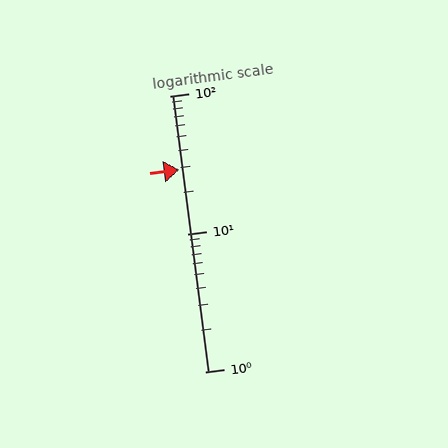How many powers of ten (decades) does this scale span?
The scale spans 2 decades, from 1 to 100.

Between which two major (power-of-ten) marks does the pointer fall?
The pointer is between 10 and 100.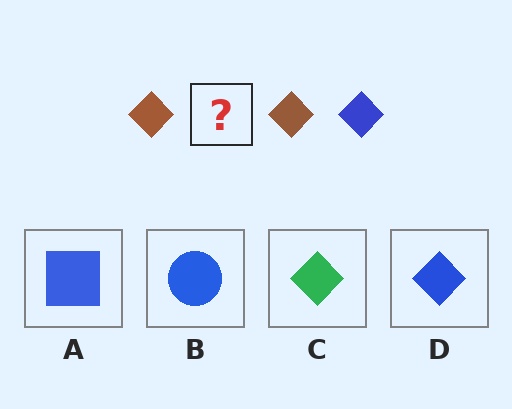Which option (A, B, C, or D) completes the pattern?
D.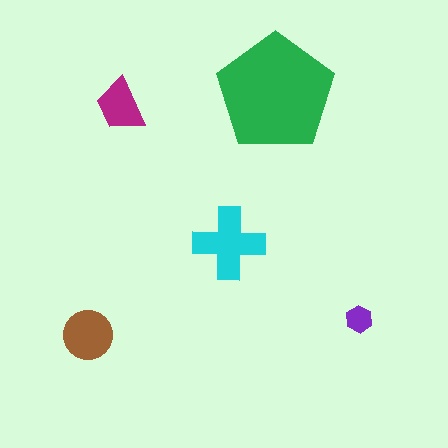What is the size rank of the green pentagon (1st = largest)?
1st.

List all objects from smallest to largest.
The purple hexagon, the magenta trapezoid, the brown circle, the cyan cross, the green pentagon.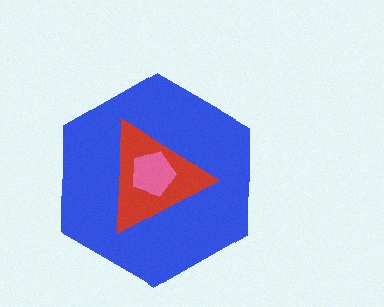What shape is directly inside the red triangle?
The pink pentagon.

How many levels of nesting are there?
3.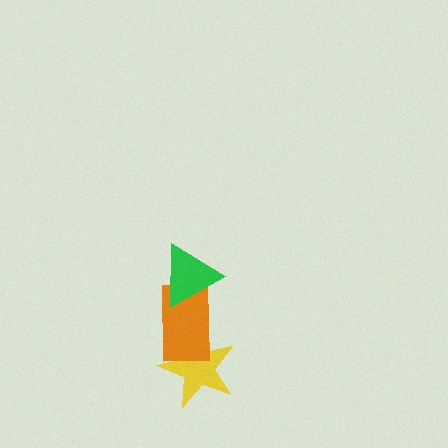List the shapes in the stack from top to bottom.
From top to bottom: the green triangle, the orange rectangle, the yellow star.